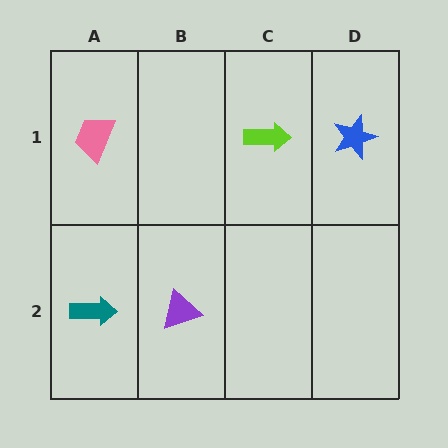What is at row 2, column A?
A teal arrow.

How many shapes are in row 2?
2 shapes.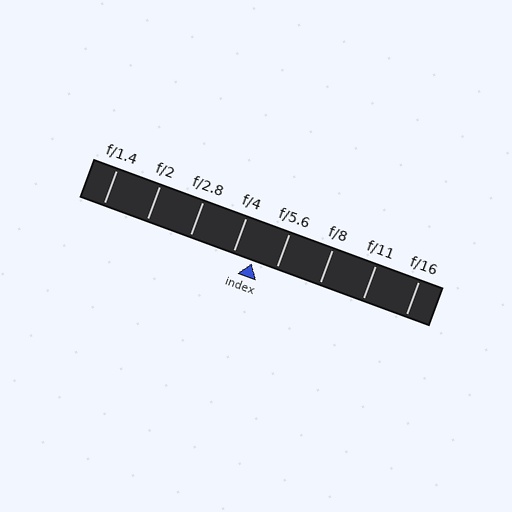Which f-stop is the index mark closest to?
The index mark is closest to f/4.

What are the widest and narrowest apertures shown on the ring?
The widest aperture shown is f/1.4 and the narrowest is f/16.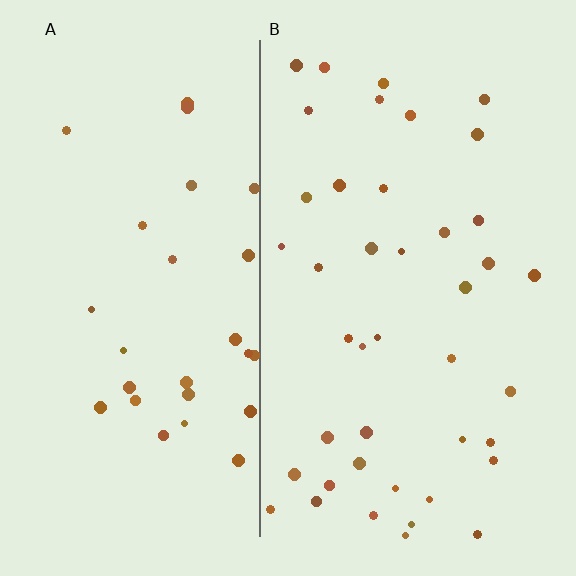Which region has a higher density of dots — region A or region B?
B (the right).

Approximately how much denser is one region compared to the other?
Approximately 1.4× — region B over region A.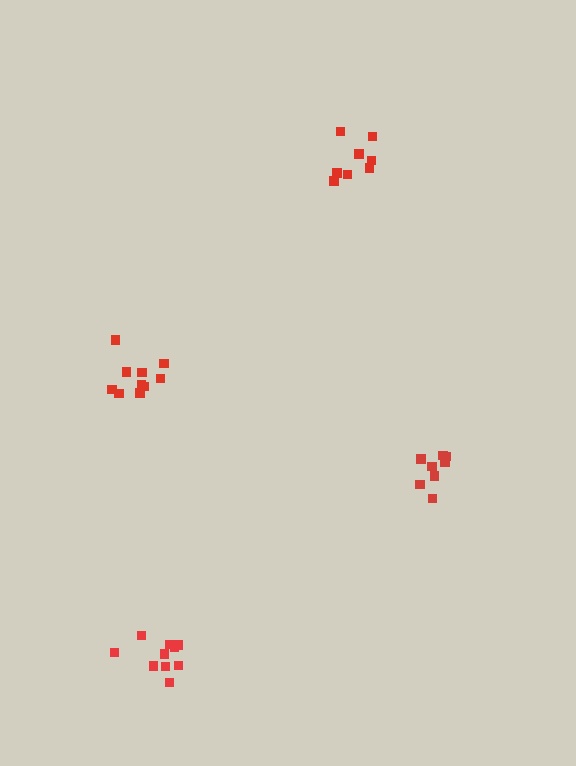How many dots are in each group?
Group 1: 8 dots, Group 2: 10 dots, Group 3: 8 dots, Group 4: 10 dots (36 total).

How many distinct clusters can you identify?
There are 4 distinct clusters.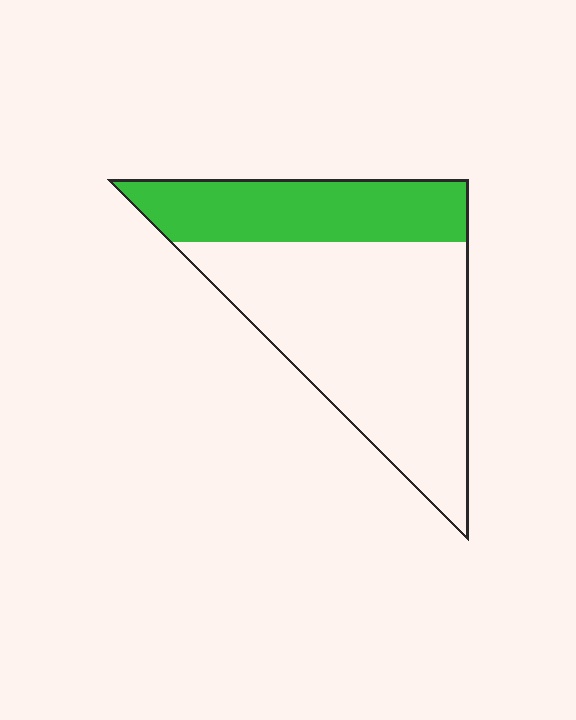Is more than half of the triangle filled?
No.